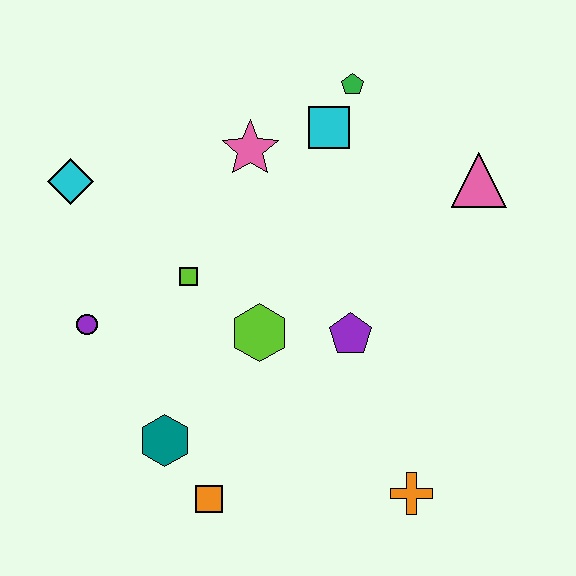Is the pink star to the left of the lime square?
No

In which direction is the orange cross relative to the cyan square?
The orange cross is below the cyan square.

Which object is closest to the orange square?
The teal hexagon is closest to the orange square.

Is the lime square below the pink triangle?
Yes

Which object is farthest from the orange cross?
The cyan diamond is farthest from the orange cross.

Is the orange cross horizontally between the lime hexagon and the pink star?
No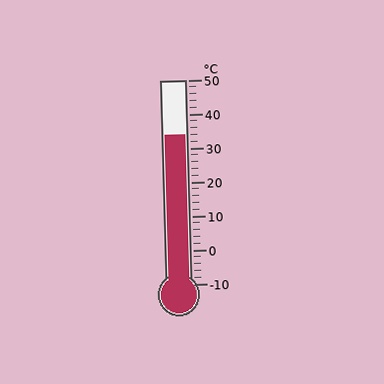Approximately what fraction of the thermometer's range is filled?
The thermometer is filled to approximately 75% of its range.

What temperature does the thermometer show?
The thermometer shows approximately 34°C.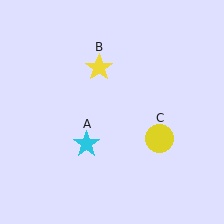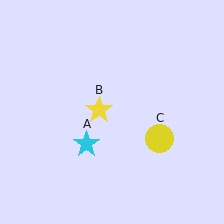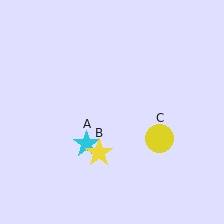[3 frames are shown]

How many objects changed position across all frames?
1 object changed position: yellow star (object B).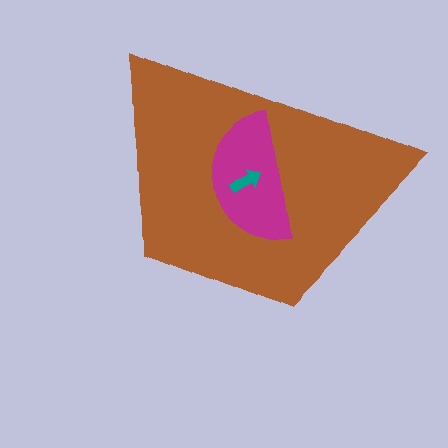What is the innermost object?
The teal arrow.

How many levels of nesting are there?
3.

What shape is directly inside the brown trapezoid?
The magenta semicircle.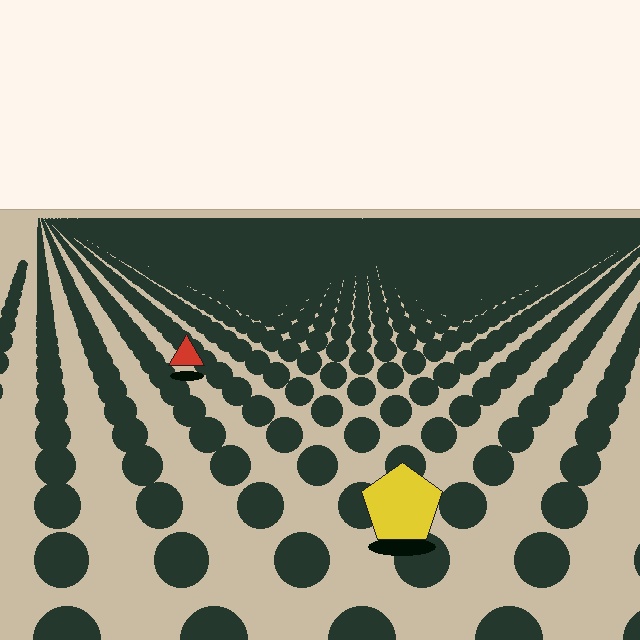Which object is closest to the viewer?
The yellow pentagon is closest. The texture marks near it are larger and more spread out.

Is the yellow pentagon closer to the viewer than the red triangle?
Yes. The yellow pentagon is closer — you can tell from the texture gradient: the ground texture is coarser near it.